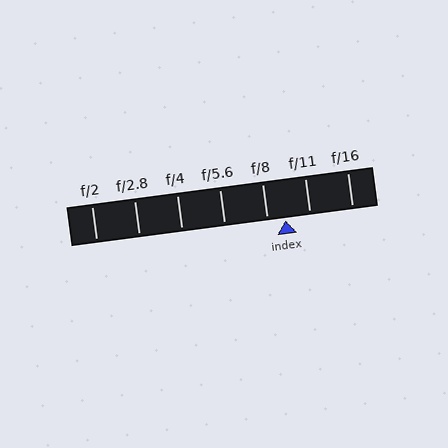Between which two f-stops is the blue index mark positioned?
The index mark is between f/8 and f/11.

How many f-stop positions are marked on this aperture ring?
There are 7 f-stop positions marked.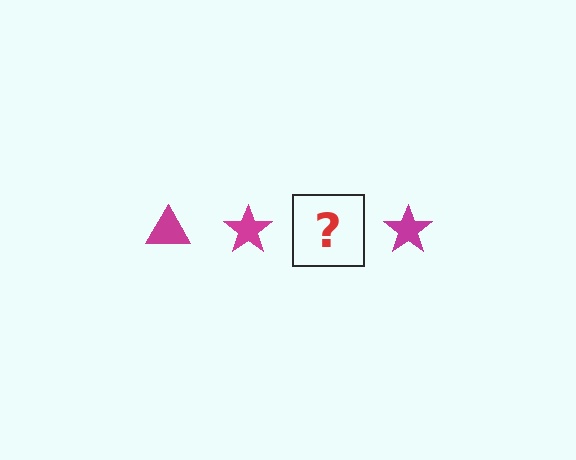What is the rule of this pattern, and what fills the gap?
The rule is that the pattern cycles through triangle, star shapes in magenta. The gap should be filled with a magenta triangle.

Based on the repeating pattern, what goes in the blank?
The blank should be a magenta triangle.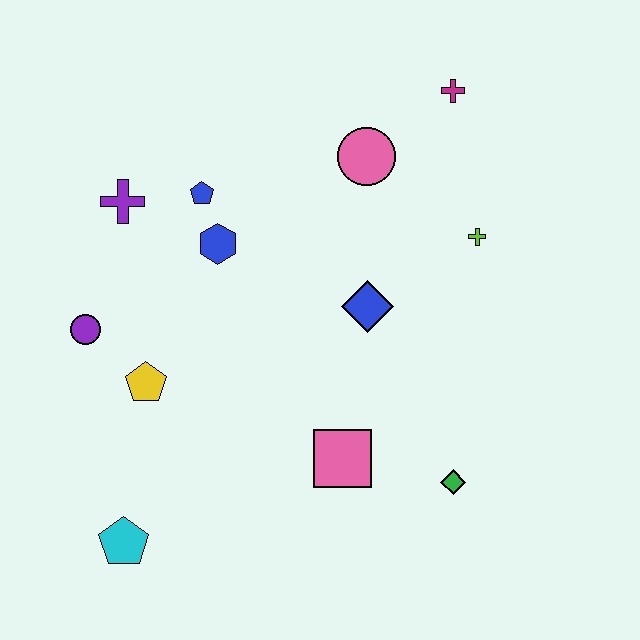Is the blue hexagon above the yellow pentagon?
Yes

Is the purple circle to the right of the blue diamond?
No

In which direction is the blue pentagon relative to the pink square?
The blue pentagon is above the pink square.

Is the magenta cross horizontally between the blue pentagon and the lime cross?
Yes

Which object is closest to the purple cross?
The blue pentagon is closest to the purple cross.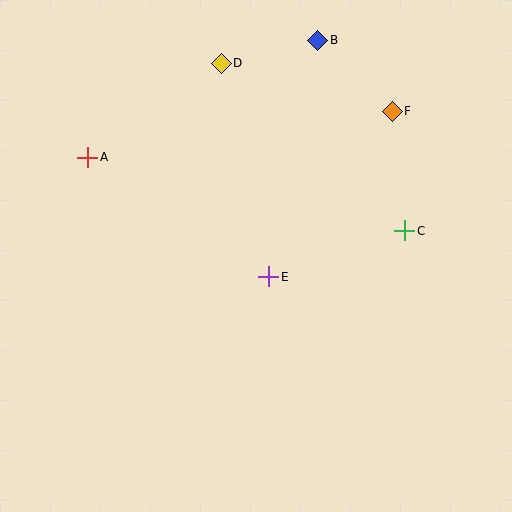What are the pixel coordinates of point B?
Point B is at (318, 40).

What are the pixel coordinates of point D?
Point D is at (221, 63).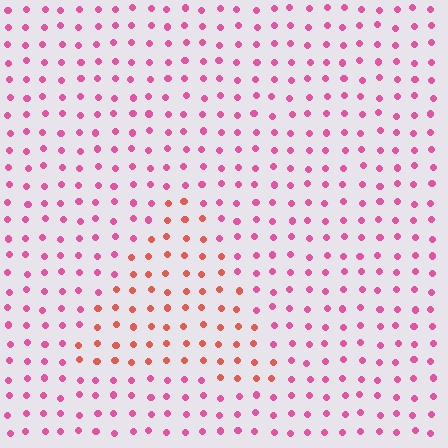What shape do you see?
I see a triangle.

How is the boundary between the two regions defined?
The boundary is defined purely by a slight shift in hue (about 36 degrees). Spacing, size, and orientation are identical on both sides.